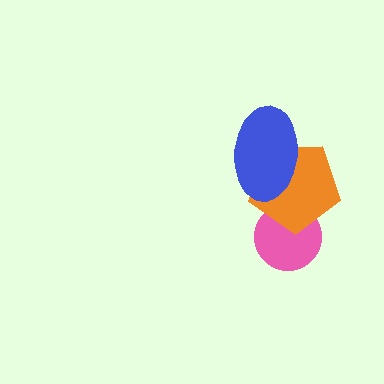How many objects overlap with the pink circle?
1 object overlaps with the pink circle.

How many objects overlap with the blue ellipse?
1 object overlaps with the blue ellipse.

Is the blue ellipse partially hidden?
No, no other shape covers it.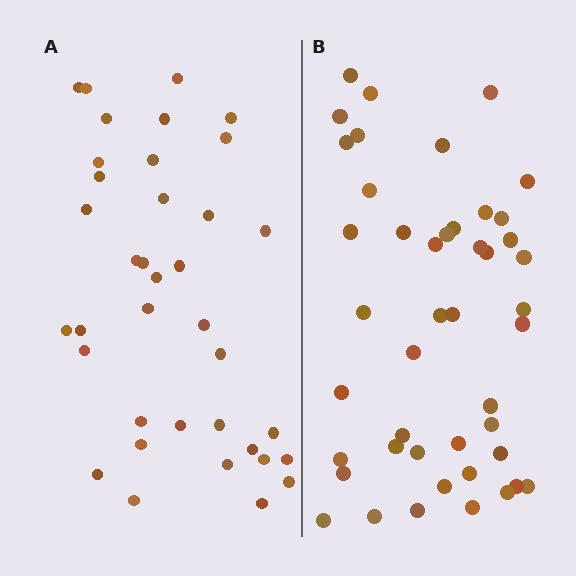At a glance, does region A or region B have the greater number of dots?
Region B (the right region) has more dots.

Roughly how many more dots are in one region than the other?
Region B has roughly 8 or so more dots than region A.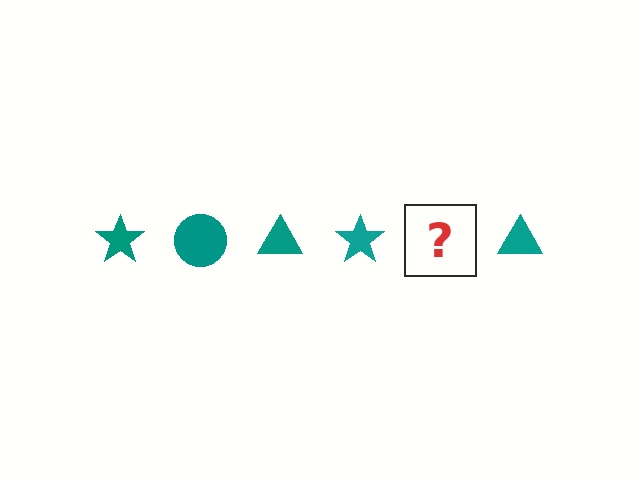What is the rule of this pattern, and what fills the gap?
The rule is that the pattern cycles through star, circle, triangle shapes in teal. The gap should be filled with a teal circle.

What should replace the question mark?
The question mark should be replaced with a teal circle.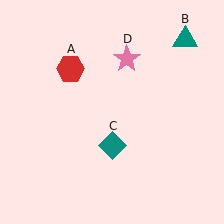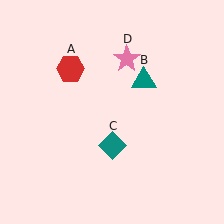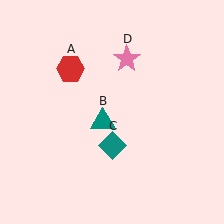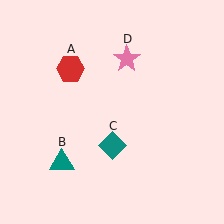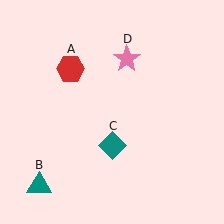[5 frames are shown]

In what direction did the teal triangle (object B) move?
The teal triangle (object B) moved down and to the left.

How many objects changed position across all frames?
1 object changed position: teal triangle (object B).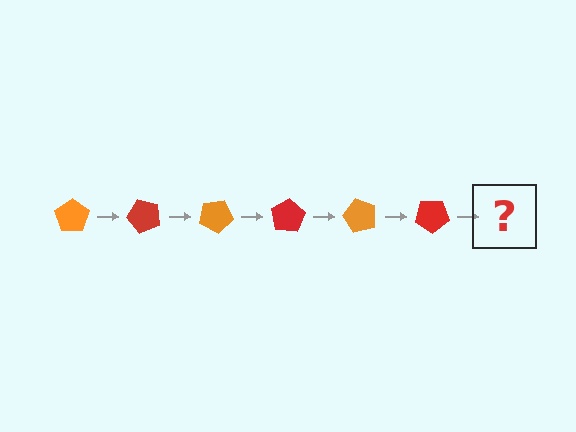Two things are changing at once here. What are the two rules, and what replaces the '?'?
The two rules are that it rotates 50 degrees each step and the color cycles through orange and red. The '?' should be an orange pentagon, rotated 300 degrees from the start.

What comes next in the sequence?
The next element should be an orange pentagon, rotated 300 degrees from the start.